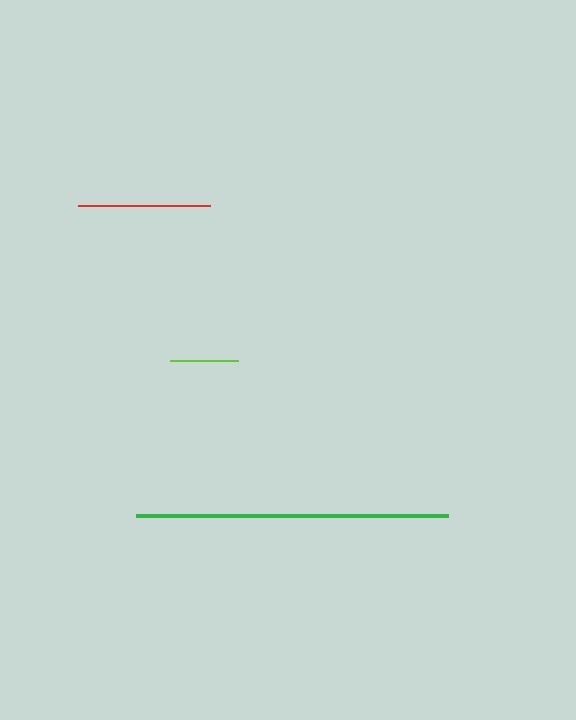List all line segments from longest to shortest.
From longest to shortest: green, red, lime.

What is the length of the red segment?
The red segment is approximately 131 pixels long.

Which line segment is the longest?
The green line is the longest at approximately 313 pixels.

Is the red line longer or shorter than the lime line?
The red line is longer than the lime line.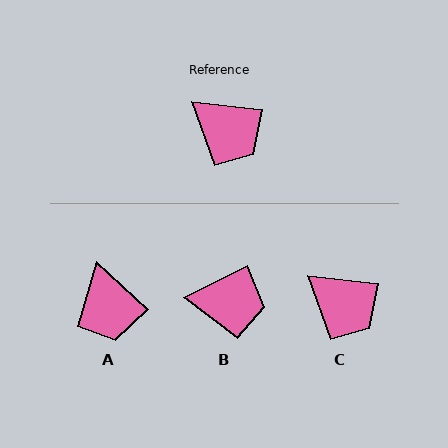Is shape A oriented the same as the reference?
No, it is off by about 36 degrees.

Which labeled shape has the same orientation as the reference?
C.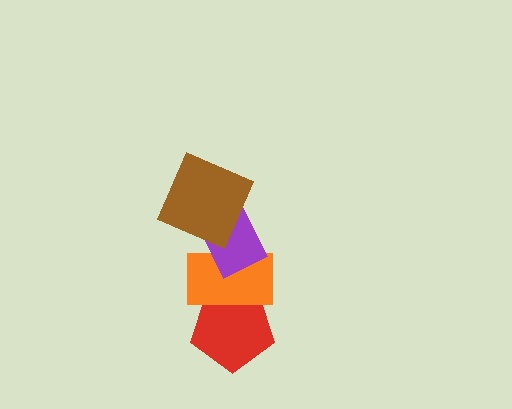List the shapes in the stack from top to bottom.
From top to bottom: the brown square, the purple rectangle, the orange rectangle, the red pentagon.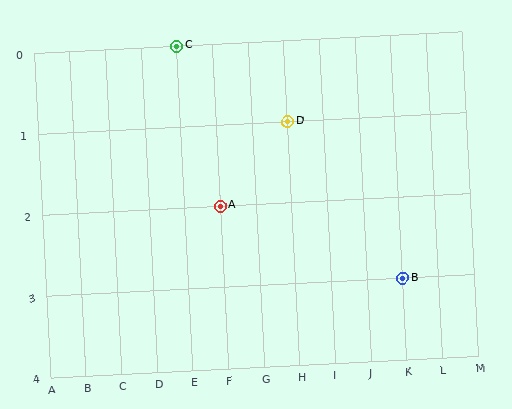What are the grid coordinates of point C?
Point C is at grid coordinates (E, 0).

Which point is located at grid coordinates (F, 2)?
Point A is at (F, 2).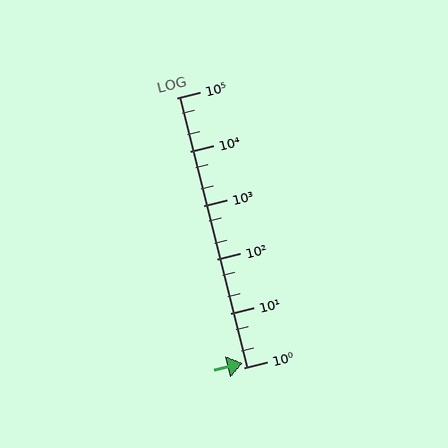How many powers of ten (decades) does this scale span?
The scale spans 5 decades, from 1 to 100000.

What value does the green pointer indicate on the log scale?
The pointer indicates approximately 1.2.